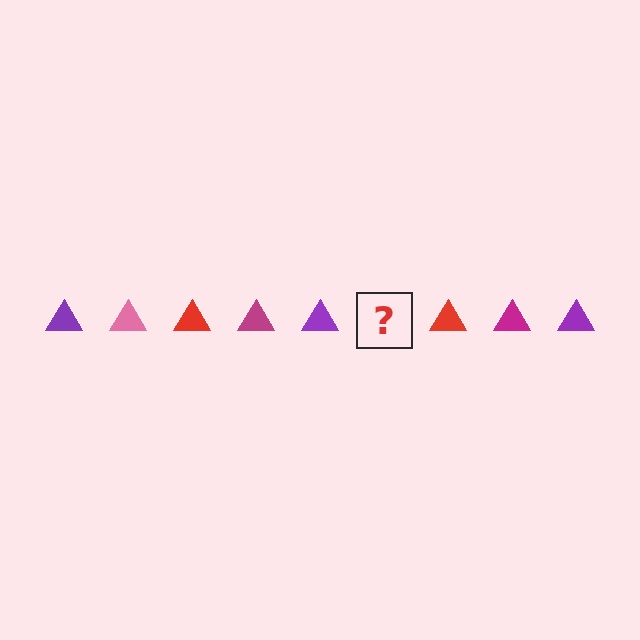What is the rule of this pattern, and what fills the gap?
The rule is that the pattern cycles through purple, pink, red, magenta triangles. The gap should be filled with a pink triangle.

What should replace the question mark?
The question mark should be replaced with a pink triangle.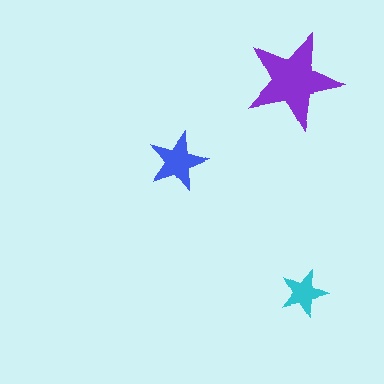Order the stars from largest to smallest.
the purple one, the blue one, the cyan one.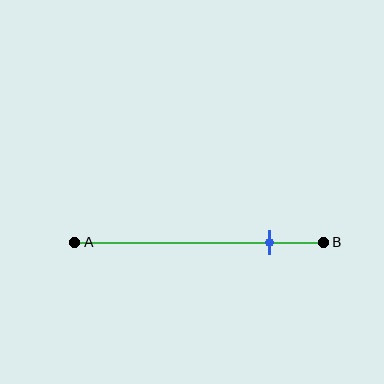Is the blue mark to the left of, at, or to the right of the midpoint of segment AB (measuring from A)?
The blue mark is to the right of the midpoint of segment AB.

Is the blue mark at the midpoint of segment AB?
No, the mark is at about 80% from A, not at the 50% midpoint.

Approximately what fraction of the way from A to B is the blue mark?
The blue mark is approximately 80% of the way from A to B.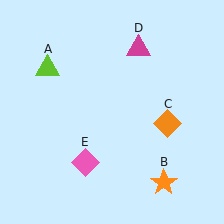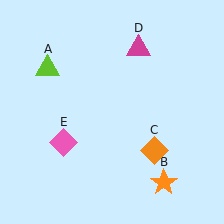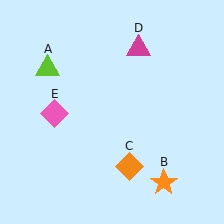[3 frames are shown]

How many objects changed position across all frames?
2 objects changed position: orange diamond (object C), pink diamond (object E).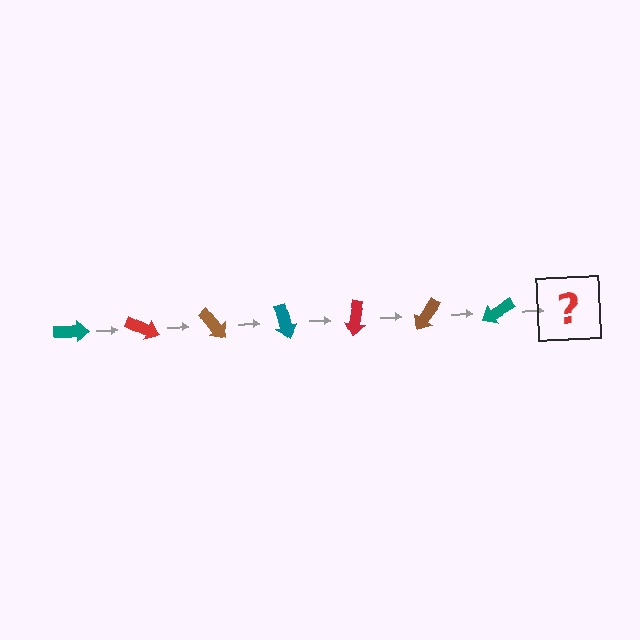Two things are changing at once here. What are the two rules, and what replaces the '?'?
The two rules are that it rotates 25 degrees each step and the color cycles through teal, red, and brown. The '?' should be a red arrow, rotated 175 degrees from the start.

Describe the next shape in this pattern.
It should be a red arrow, rotated 175 degrees from the start.